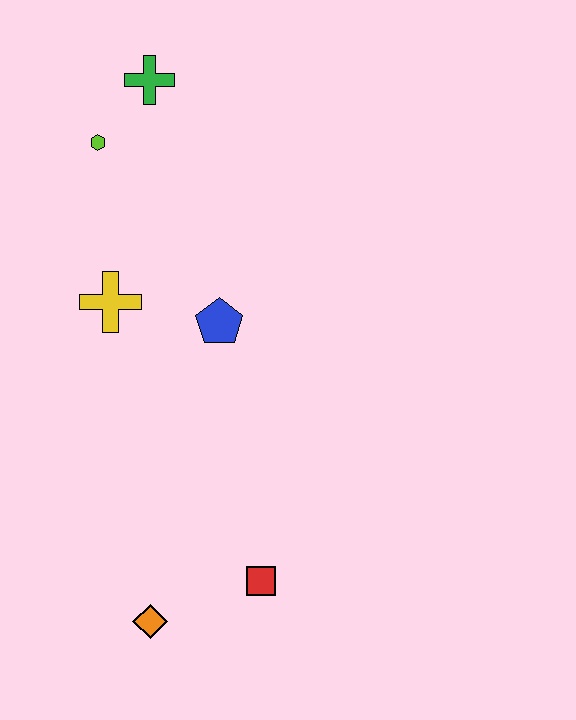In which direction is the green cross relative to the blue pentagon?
The green cross is above the blue pentagon.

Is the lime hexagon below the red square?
No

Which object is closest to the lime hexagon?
The green cross is closest to the lime hexagon.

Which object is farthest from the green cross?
The orange diamond is farthest from the green cross.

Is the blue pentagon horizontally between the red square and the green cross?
Yes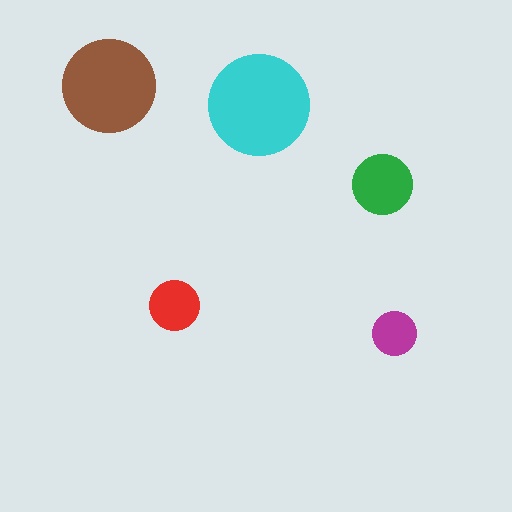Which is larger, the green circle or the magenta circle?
The green one.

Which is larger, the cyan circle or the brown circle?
The cyan one.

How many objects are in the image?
There are 5 objects in the image.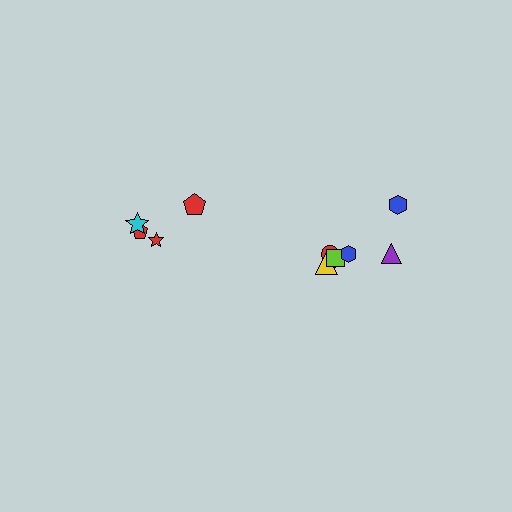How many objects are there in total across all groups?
There are 11 objects.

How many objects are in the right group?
There are 7 objects.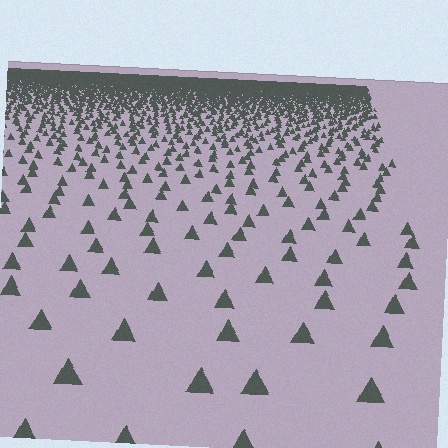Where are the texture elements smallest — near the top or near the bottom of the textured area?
Near the top.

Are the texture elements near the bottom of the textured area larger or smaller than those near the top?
Larger. Near the bottom, elements are closer to the viewer and appear at a bigger on-screen size.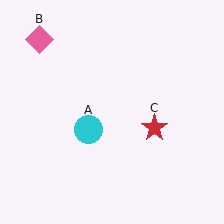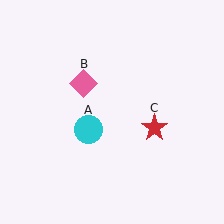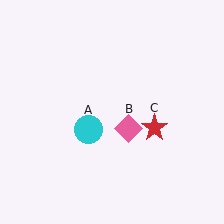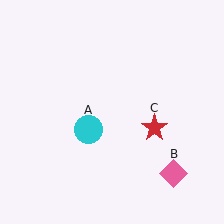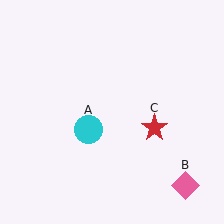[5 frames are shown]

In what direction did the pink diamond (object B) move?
The pink diamond (object B) moved down and to the right.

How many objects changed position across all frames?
1 object changed position: pink diamond (object B).